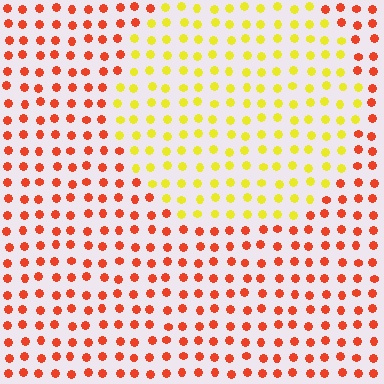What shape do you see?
I see a circle.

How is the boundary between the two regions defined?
The boundary is defined purely by a slight shift in hue (about 53 degrees). Spacing, size, and orientation are identical on both sides.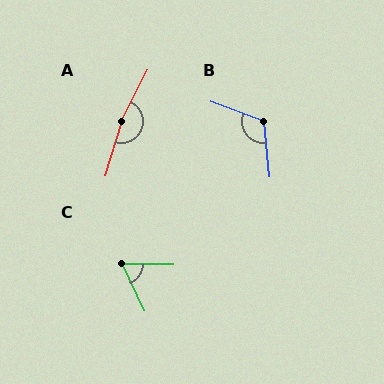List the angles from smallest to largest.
C (65°), B (116°), A (170°).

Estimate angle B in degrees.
Approximately 116 degrees.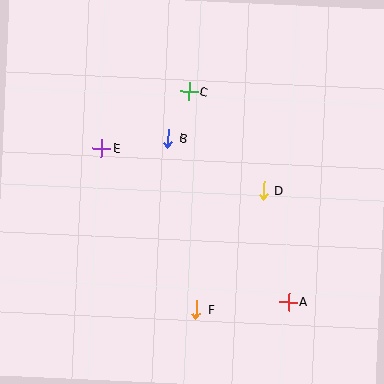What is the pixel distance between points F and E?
The distance between F and E is 187 pixels.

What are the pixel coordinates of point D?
Point D is at (264, 190).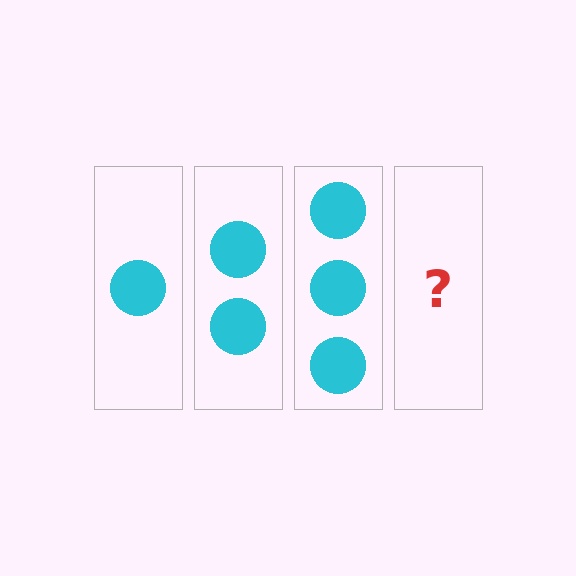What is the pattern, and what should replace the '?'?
The pattern is that each step adds one more circle. The '?' should be 4 circles.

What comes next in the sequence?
The next element should be 4 circles.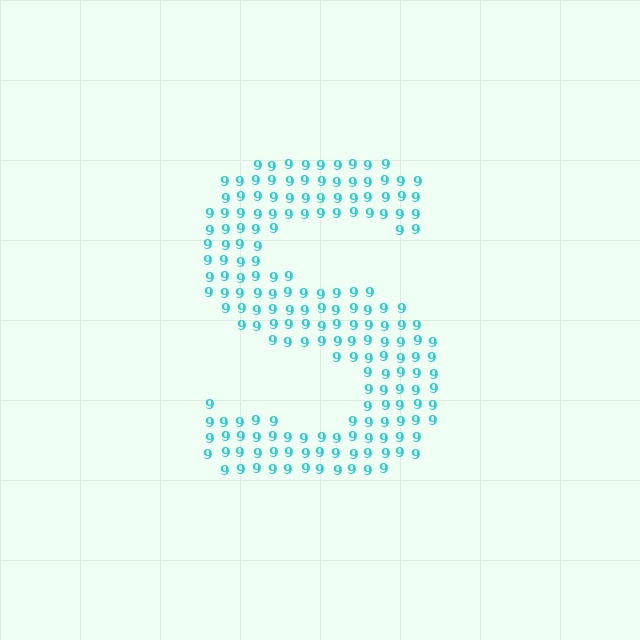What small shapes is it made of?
It is made of small digit 9's.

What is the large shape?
The large shape is the letter S.